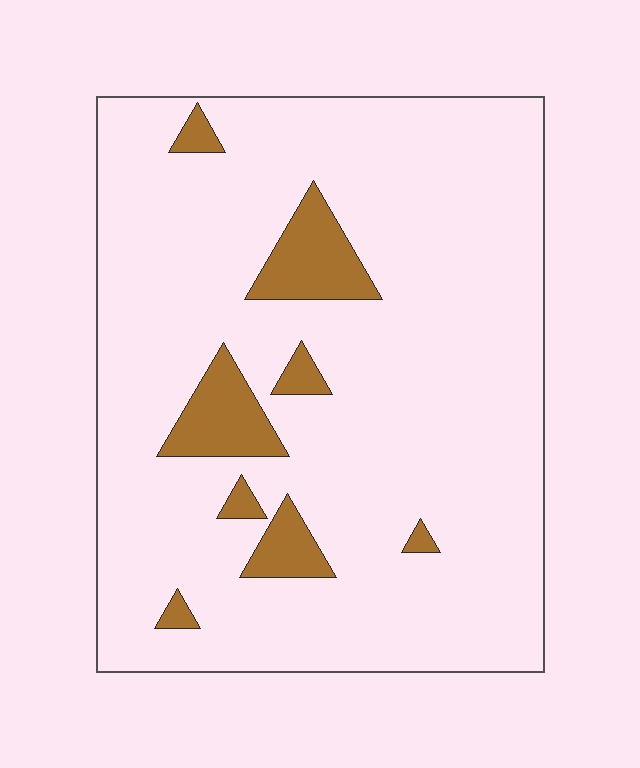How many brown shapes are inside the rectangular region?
8.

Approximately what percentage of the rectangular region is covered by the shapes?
Approximately 10%.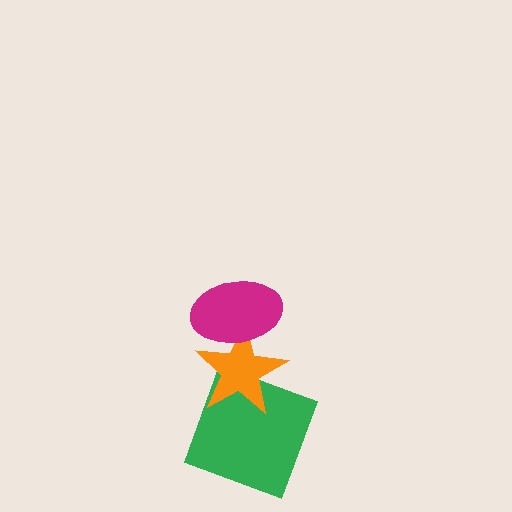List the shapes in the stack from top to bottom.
From top to bottom: the magenta ellipse, the orange star, the green square.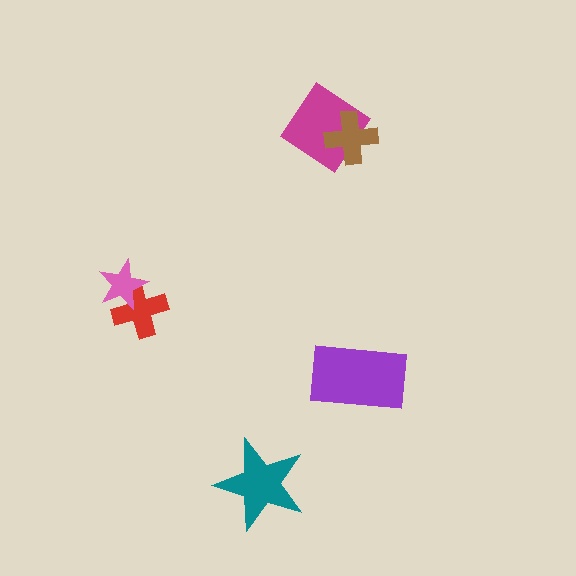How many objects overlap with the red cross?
1 object overlaps with the red cross.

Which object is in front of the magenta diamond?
The brown cross is in front of the magenta diamond.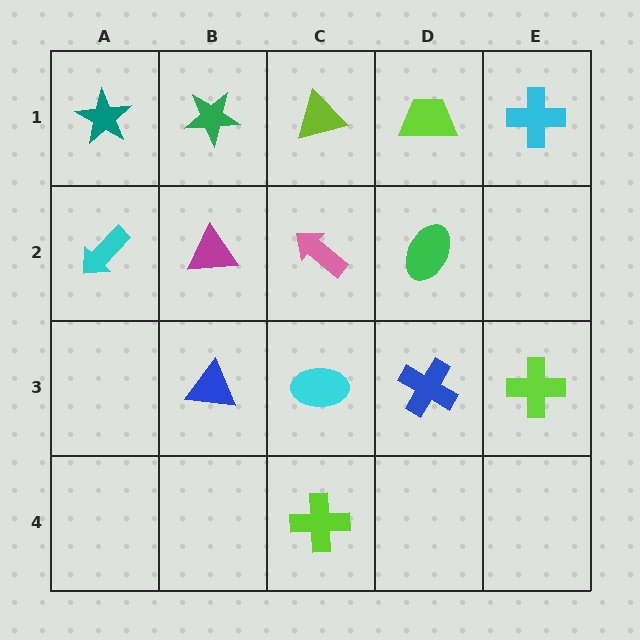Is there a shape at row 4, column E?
No, that cell is empty.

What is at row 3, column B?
A blue triangle.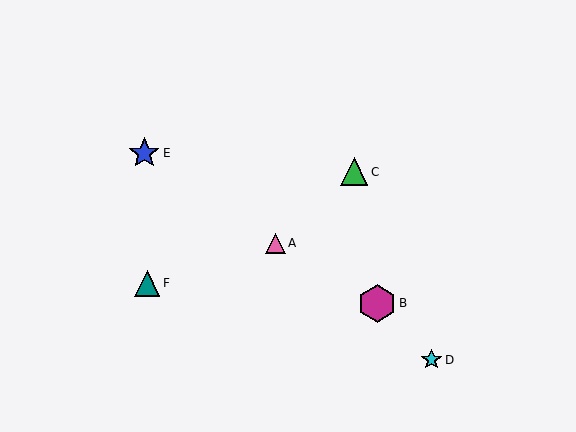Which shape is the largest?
The magenta hexagon (labeled B) is the largest.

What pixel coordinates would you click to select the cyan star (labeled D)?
Click at (432, 360) to select the cyan star D.